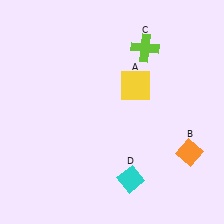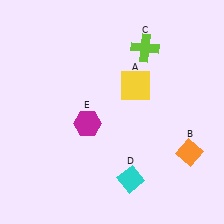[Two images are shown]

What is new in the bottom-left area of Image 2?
A magenta hexagon (E) was added in the bottom-left area of Image 2.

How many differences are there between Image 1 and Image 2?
There is 1 difference between the two images.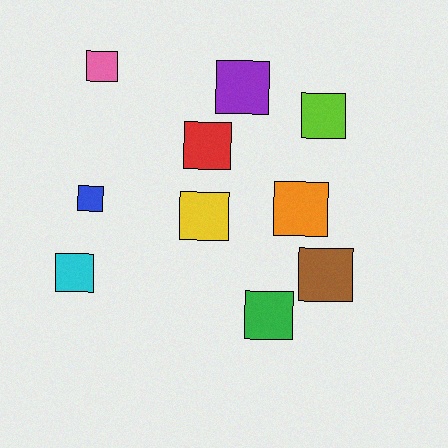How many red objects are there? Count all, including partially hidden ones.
There is 1 red object.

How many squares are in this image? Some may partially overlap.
There are 10 squares.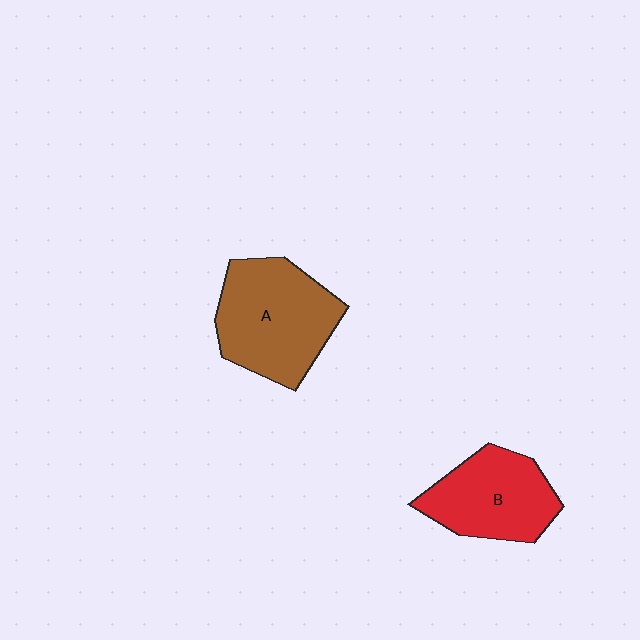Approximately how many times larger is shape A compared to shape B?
Approximately 1.2 times.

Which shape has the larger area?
Shape A (brown).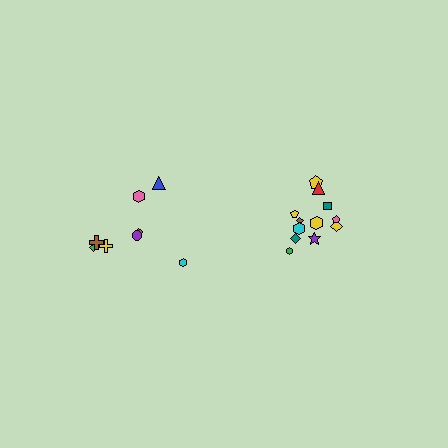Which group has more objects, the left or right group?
The right group.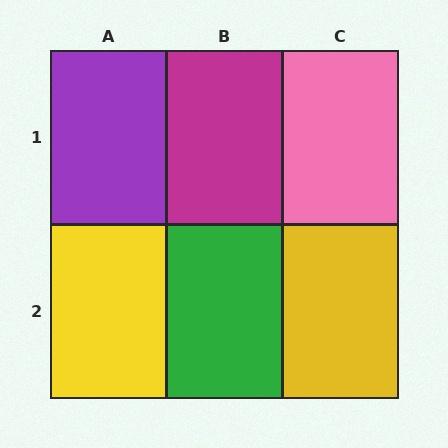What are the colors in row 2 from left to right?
Yellow, green, yellow.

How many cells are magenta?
1 cell is magenta.